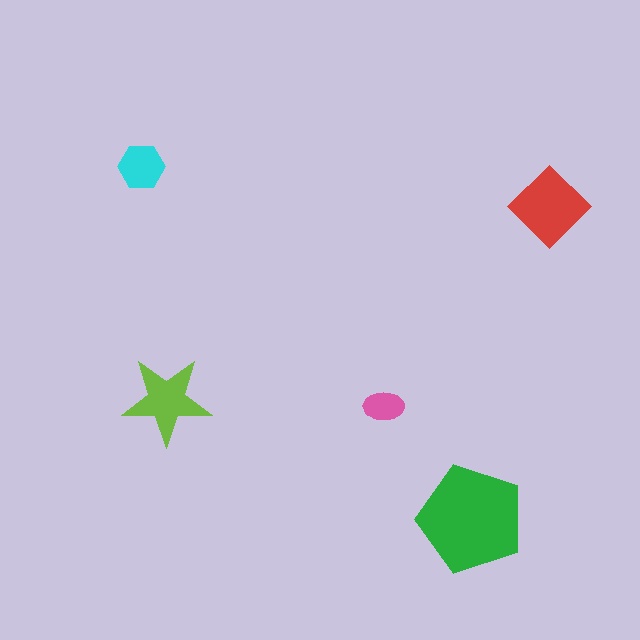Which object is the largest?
The green pentagon.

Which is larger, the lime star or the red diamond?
The red diamond.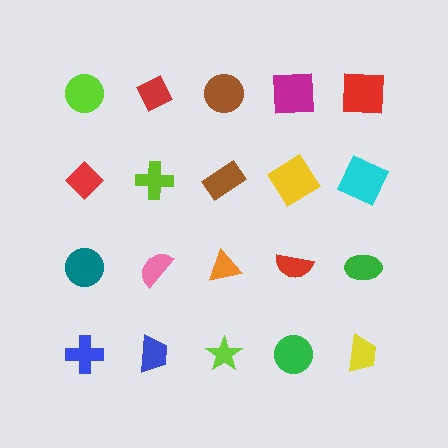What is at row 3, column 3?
An orange triangle.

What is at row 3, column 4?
A red semicircle.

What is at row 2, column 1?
A red diamond.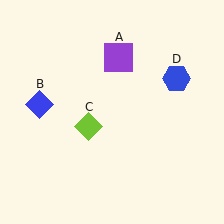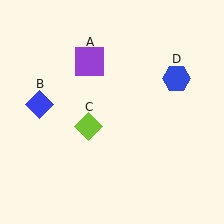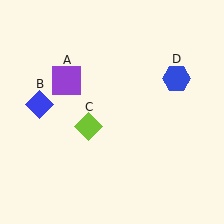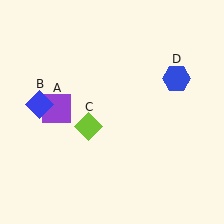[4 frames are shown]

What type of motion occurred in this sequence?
The purple square (object A) rotated counterclockwise around the center of the scene.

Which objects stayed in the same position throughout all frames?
Blue diamond (object B) and lime diamond (object C) and blue hexagon (object D) remained stationary.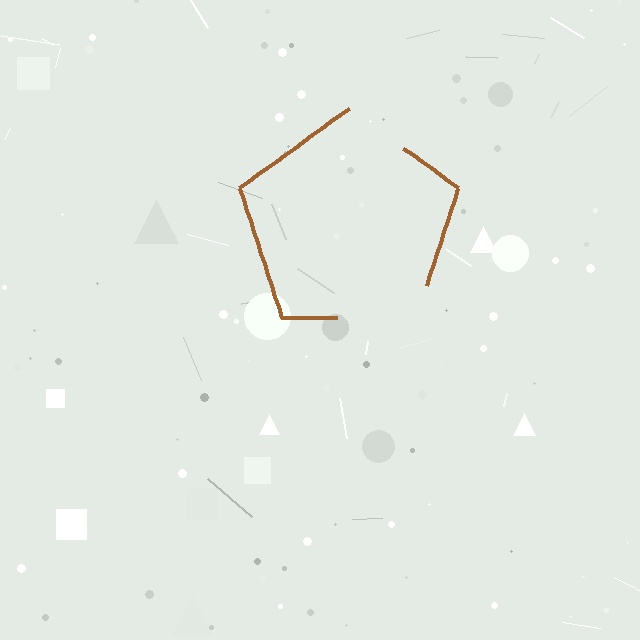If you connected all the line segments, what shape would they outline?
They would outline a pentagon.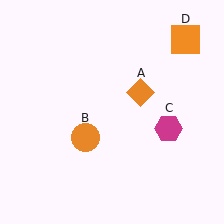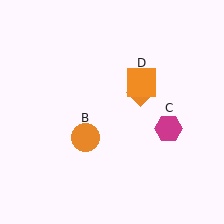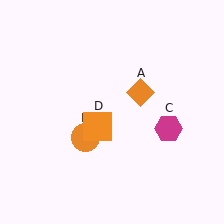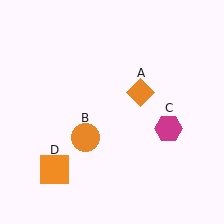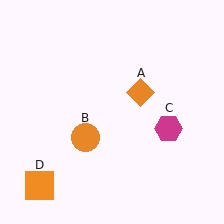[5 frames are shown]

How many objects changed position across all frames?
1 object changed position: orange square (object D).